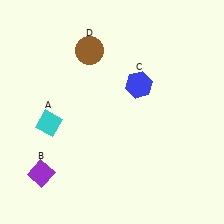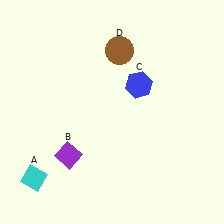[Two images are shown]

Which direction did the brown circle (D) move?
The brown circle (D) moved right.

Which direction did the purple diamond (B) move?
The purple diamond (B) moved right.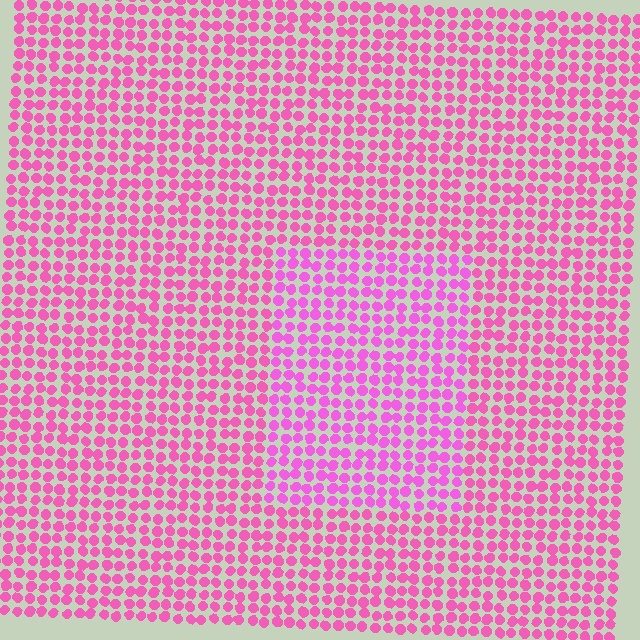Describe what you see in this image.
The image is filled with small pink elements in a uniform arrangement. A rectangle-shaped region is visible where the elements are tinted to a slightly different hue, forming a subtle color boundary.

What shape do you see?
I see a rectangle.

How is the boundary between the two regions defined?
The boundary is defined purely by a slight shift in hue (about 17 degrees). Spacing, size, and orientation are identical on both sides.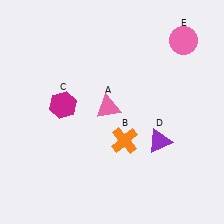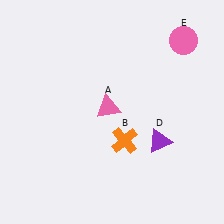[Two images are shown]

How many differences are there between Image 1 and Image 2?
There is 1 difference between the two images.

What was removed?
The magenta hexagon (C) was removed in Image 2.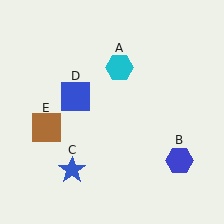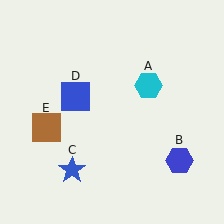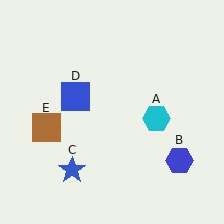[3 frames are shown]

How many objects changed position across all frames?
1 object changed position: cyan hexagon (object A).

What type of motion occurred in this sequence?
The cyan hexagon (object A) rotated clockwise around the center of the scene.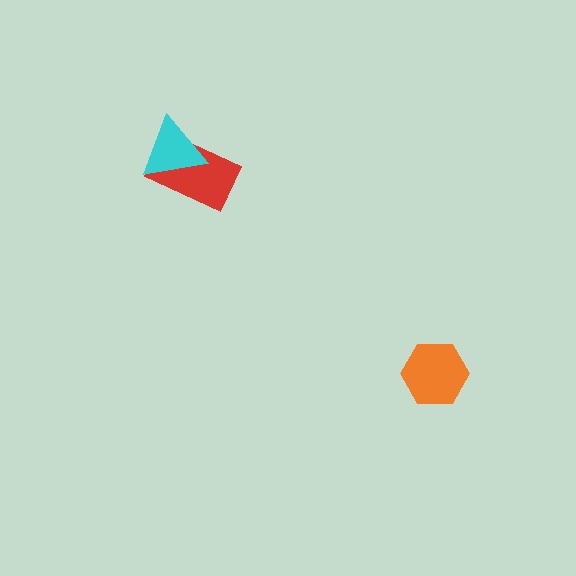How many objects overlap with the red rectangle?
1 object overlaps with the red rectangle.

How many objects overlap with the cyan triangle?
1 object overlaps with the cyan triangle.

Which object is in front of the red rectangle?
The cyan triangle is in front of the red rectangle.